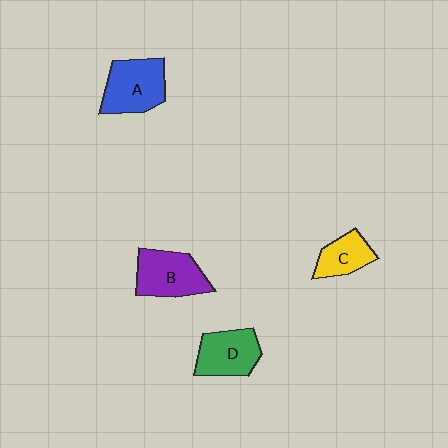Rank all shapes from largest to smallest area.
From largest to smallest: A (blue), B (purple), D (green), C (yellow).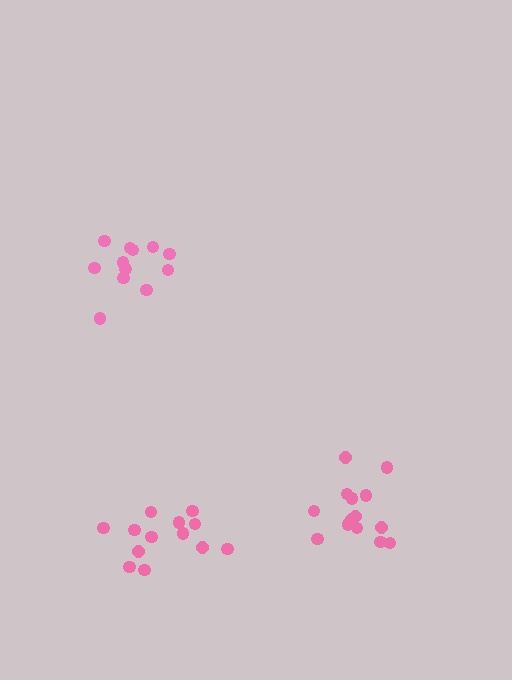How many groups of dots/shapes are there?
There are 3 groups.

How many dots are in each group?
Group 1: 12 dots, Group 2: 13 dots, Group 3: 15 dots (40 total).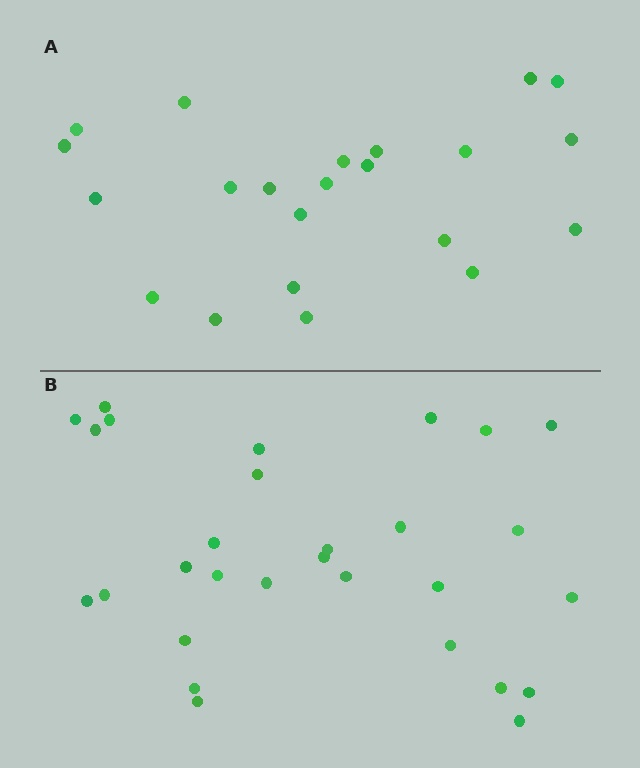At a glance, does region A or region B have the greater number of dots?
Region B (the bottom region) has more dots.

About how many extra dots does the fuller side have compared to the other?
Region B has roughly 8 or so more dots than region A.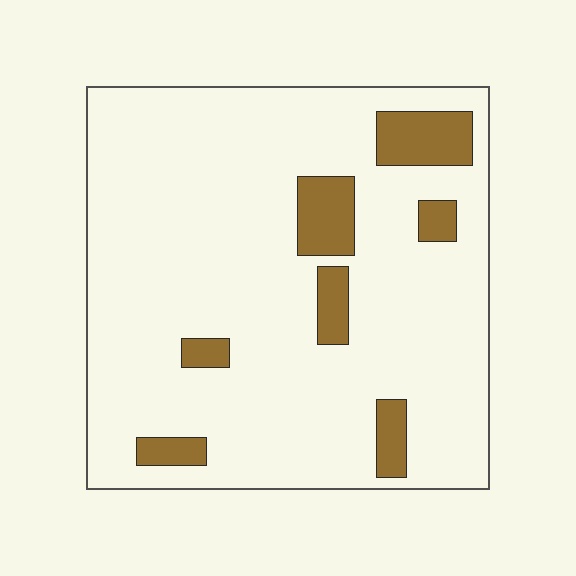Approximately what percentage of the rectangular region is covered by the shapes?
Approximately 10%.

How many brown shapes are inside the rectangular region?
7.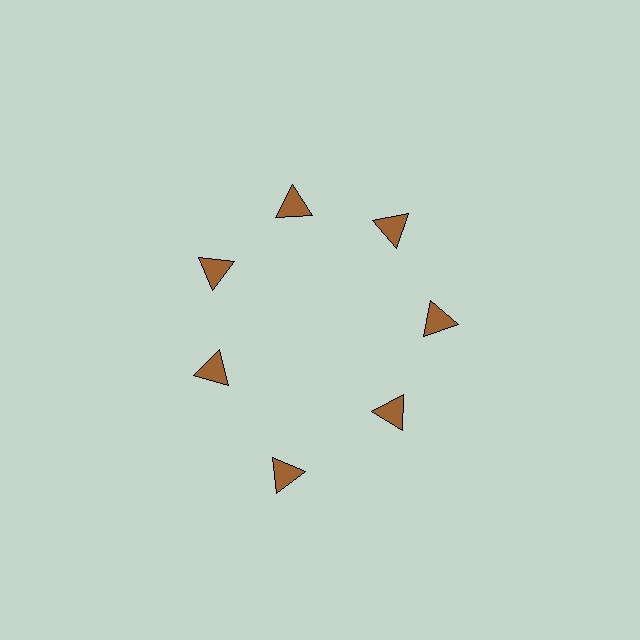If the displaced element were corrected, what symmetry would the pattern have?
It would have 7-fold rotational symmetry — the pattern would map onto itself every 51 degrees.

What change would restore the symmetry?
The symmetry would be restored by moving it inward, back onto the ring so that all 7 triangles sit at equal angles and equal distance from the center.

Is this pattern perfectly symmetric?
No. The 7 brown triangles are arranged in a ring, but one element near the 6 o'clock position is pushed outward from the center, breaking the 7-fold rotational symmetry.